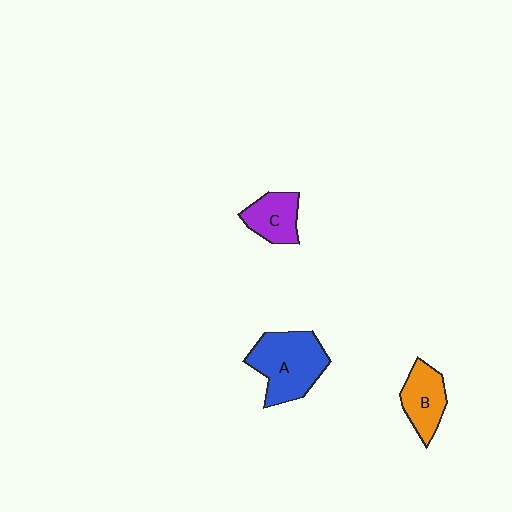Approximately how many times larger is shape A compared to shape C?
Approximately 1.8 times.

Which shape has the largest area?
Shape A (blue).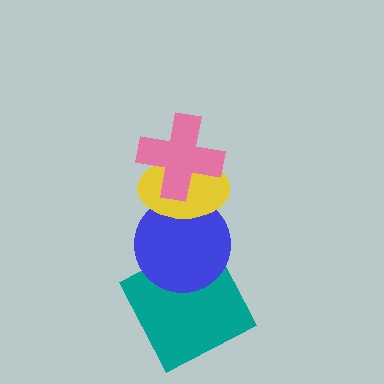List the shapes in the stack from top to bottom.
From top to bottom: the pink cross, the yellow ellipse, the blue circle, the teal square.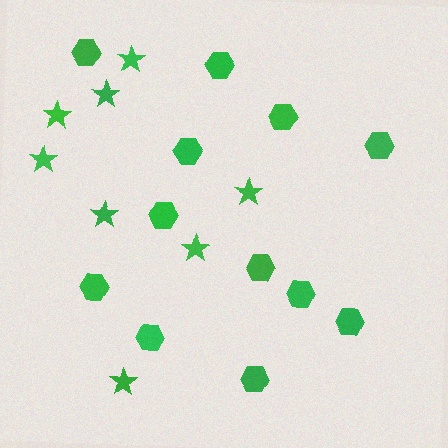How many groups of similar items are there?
There are 2 groups: one group of hexagons (12) and one group of stars (8).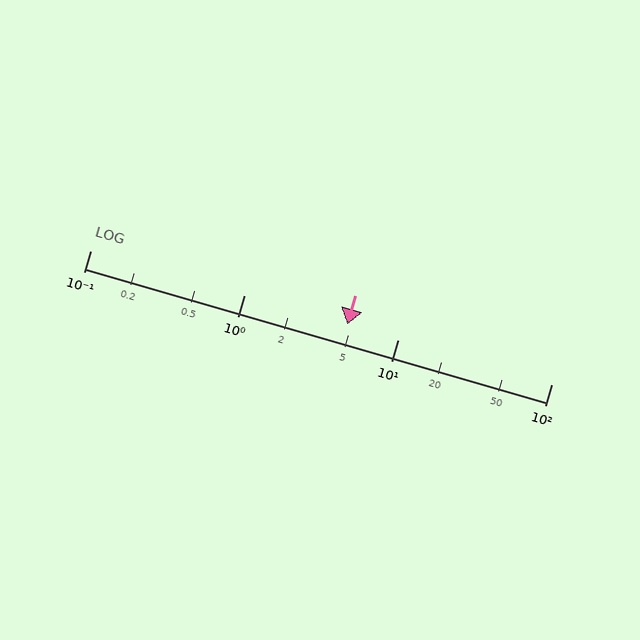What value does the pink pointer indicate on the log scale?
The pointer indicates approximately 4.7.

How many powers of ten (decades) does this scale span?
The scale spans 3 decades, from 0.1 to 100.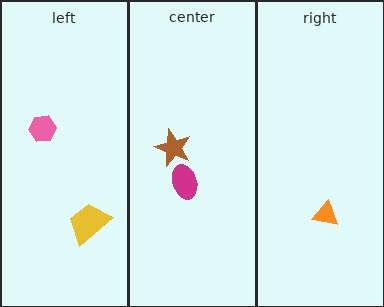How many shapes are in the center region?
2.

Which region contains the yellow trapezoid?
The left region.